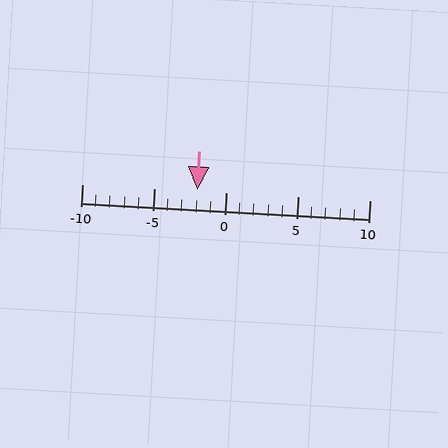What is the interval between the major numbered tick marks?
The major tick marks are spaced 5 units apart.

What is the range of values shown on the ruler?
The ruler shows values from -10 to 10.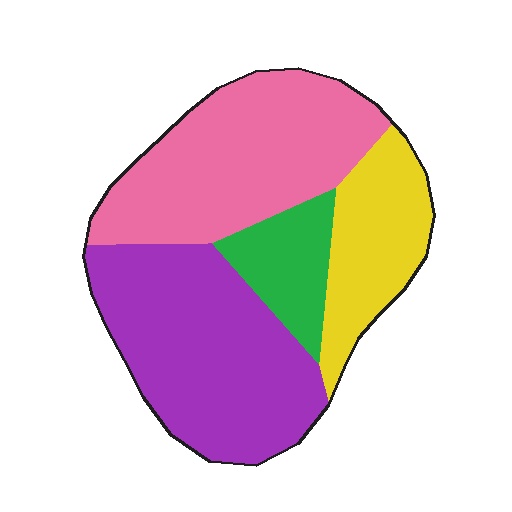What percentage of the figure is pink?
Pink takes up between a third and a half of the figure.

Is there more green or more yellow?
Yellow.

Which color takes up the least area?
Green, at roughly 10%.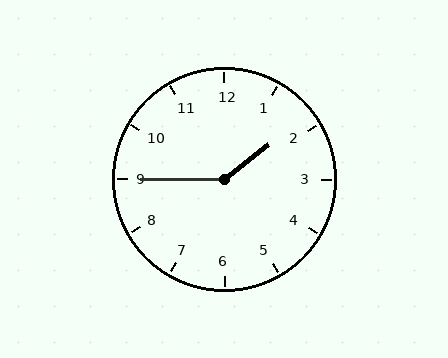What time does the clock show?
1:45.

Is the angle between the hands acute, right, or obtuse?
It is obtuse.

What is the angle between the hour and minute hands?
Approximately 142 degrees.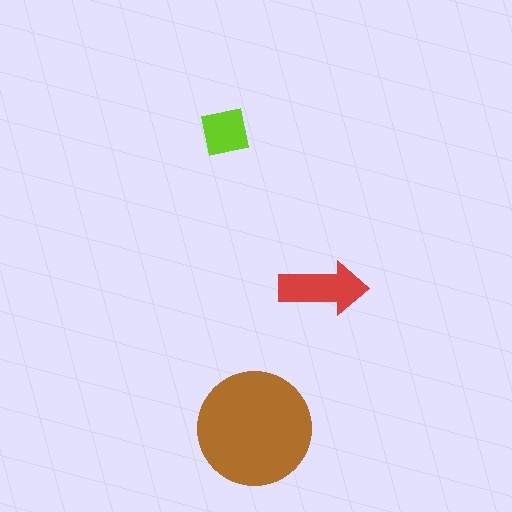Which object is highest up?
The lime square is topmost.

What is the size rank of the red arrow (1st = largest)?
2nd.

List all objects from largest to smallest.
The brown circle, the red arrow, the lime square.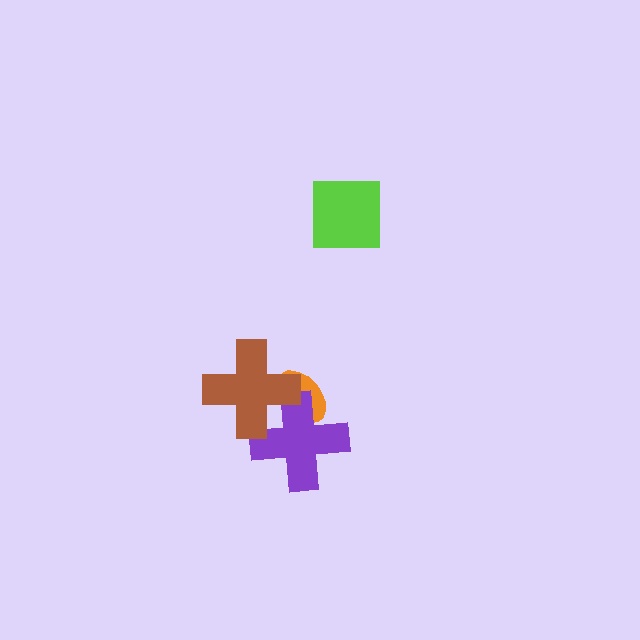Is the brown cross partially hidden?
No, no other shape covers it.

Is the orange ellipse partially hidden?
Yes, it is partially covered by another shape.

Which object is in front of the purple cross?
The brown cross is in front of the purple cross.